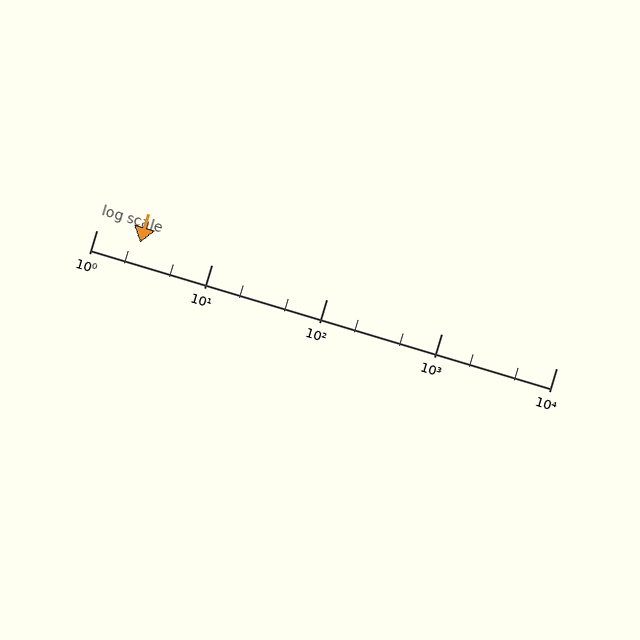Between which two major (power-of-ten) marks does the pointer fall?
The pointer is between 1 and 10.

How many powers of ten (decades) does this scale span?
The scale spans 4 decades, from 1 to 10000.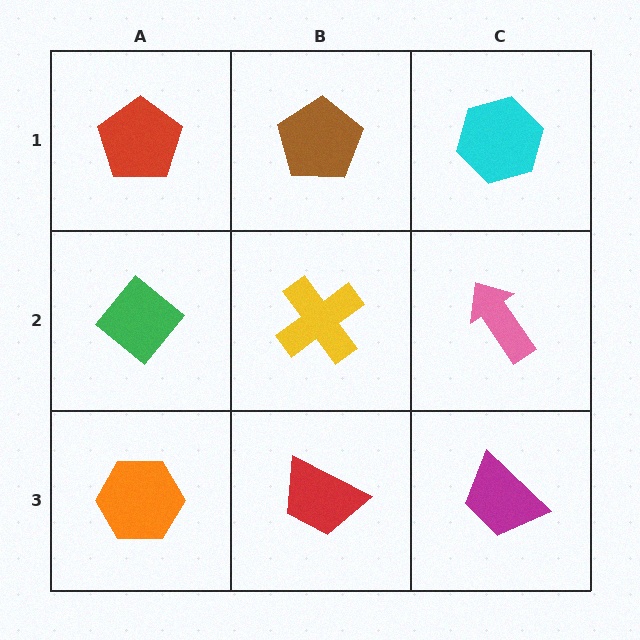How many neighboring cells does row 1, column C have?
2.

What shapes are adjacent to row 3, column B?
A yellow cross (row 2, column B), an orange hexagon (row 3, column A), a magenta trapezoid (row 3, column C).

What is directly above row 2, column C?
A cyan hexagon.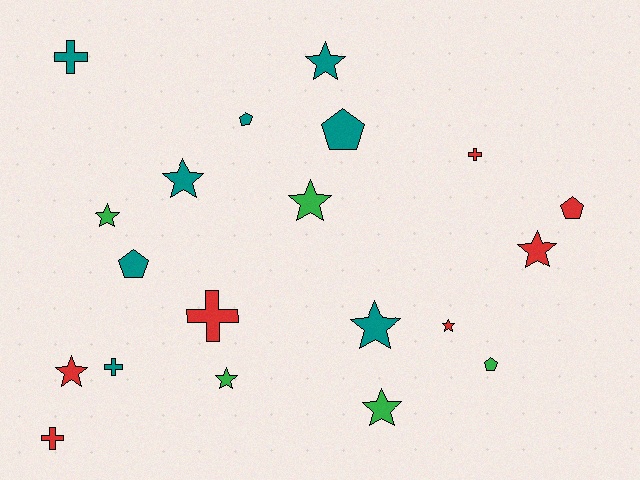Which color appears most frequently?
Teal, with 8 objects.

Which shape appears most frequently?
Star, with 10 objects.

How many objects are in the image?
There are 20 objects.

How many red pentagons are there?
There is 1 red pentagon.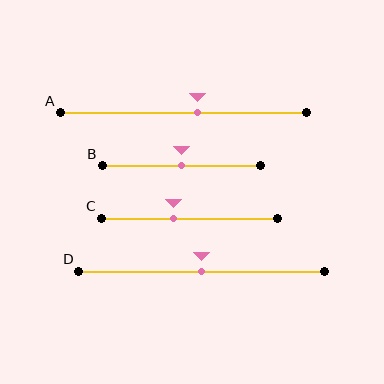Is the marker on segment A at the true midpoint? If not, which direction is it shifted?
No, the marker on segment A is shifted to the right by about 6% of the segment length.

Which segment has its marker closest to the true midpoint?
Segment B has its marker closest to the true midpoint.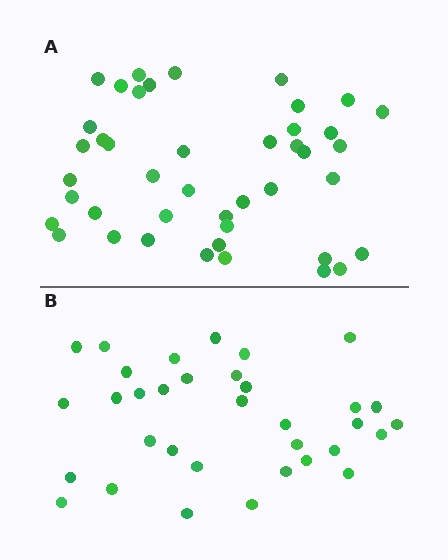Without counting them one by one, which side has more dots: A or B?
Region A (the top region) has more dots.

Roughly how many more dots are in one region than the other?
Region A has roughly 8 or so more dots than region B.